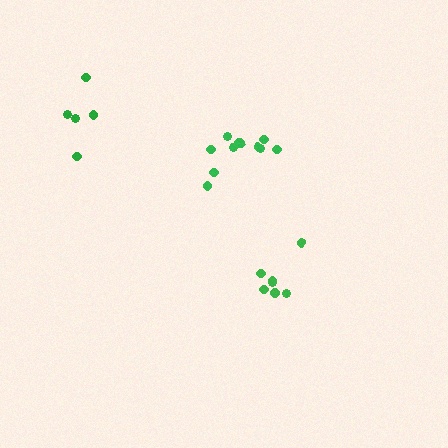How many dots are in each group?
Group 1: 7 dots, Group 2: 11 dots, Group 3: 5 dots (23 total).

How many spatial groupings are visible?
There are 3 spatial groupings.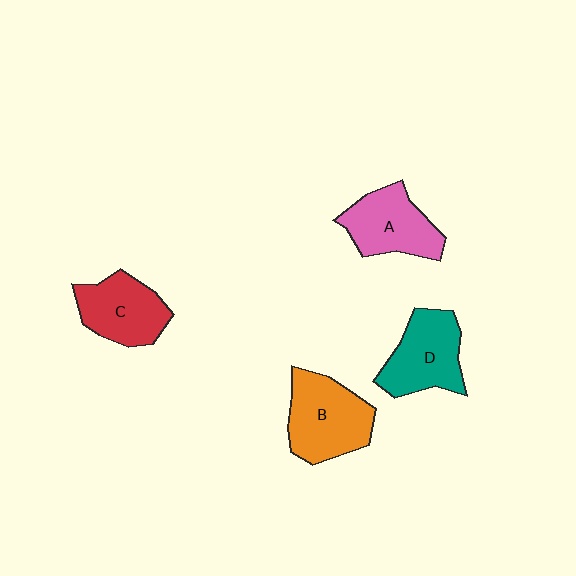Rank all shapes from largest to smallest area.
From largest to smallest: B (orange), D (teal), A (pink), C (red).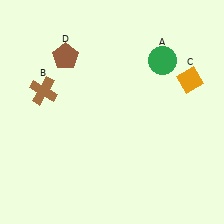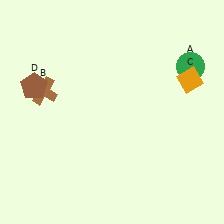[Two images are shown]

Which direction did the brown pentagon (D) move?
The brown pentagon (D) moved left.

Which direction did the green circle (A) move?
The green circle (A) moved right.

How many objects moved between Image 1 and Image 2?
2 objects moved between the two images.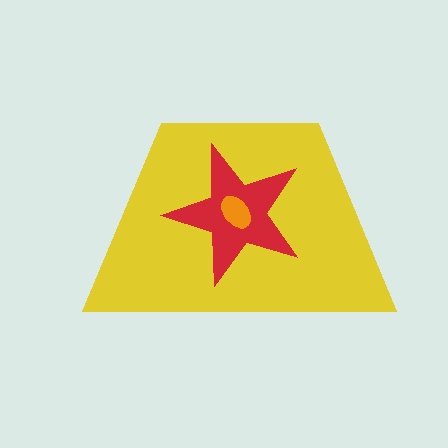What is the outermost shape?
The yellow trapezoid.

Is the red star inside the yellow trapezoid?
Yes.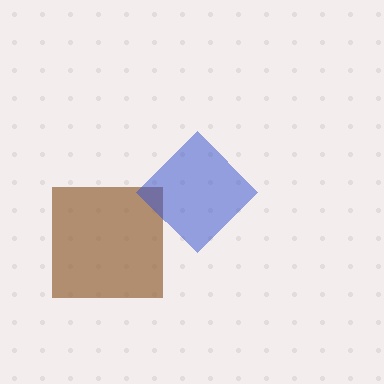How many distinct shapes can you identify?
There are 2 distinct shapes: a brown square, a blue diamond.